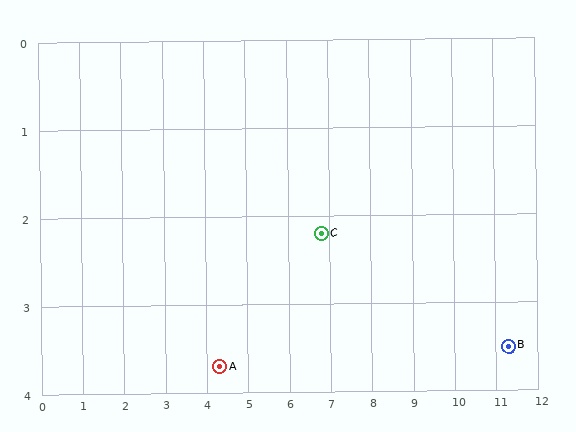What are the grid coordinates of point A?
Point A is at approximately (4.3, 3.7).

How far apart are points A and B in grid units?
Points A and B are about 7.0 grid units apart.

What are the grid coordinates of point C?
Point C is at approximately (6.8, 2.2).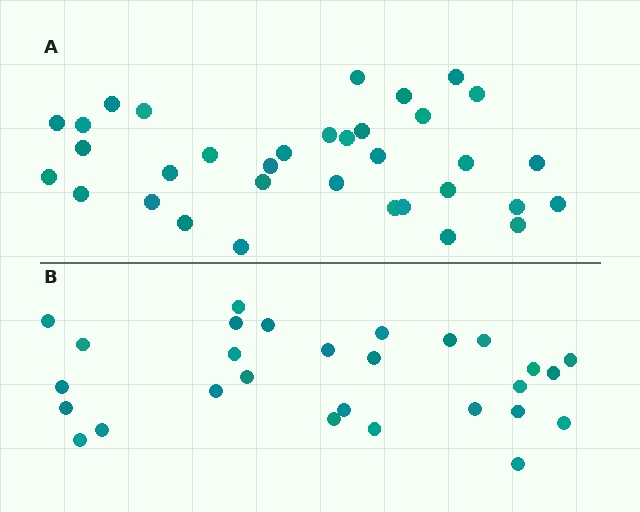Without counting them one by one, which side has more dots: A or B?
Region A (the top region) has more dots.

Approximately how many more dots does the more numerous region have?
Region A has about 6 more dots than region B.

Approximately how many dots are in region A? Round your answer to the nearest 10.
About 30 dots. (The exact count is 34, which rounds to 30.)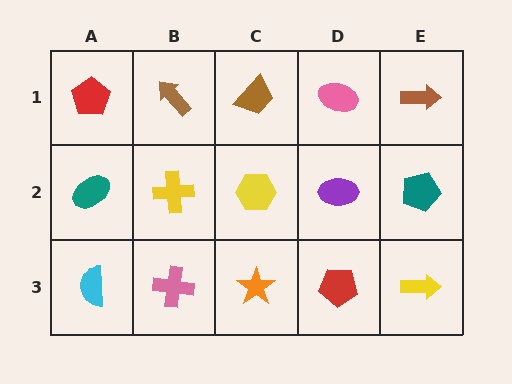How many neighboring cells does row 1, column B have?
3.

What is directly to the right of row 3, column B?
An orange star.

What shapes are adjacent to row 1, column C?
A yellow hexagon (row 2, column C), a brown arrow (row 1, column B), a pink ellipse (row 1, column D).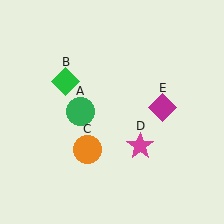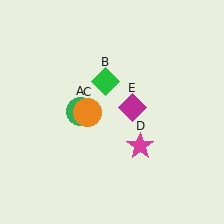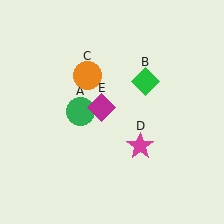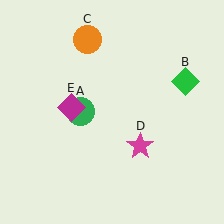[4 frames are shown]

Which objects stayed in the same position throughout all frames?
Green circle (object A) and magenta star (object D) remained stationary.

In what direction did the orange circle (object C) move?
The orange circle (object C) moved up.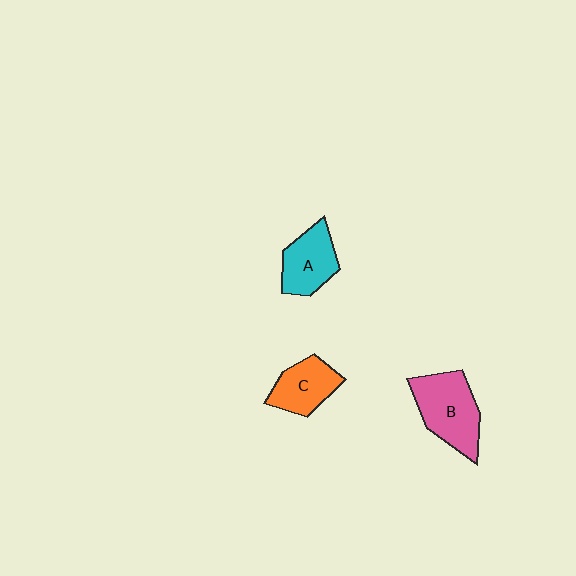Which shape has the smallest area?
Shape C (orange).